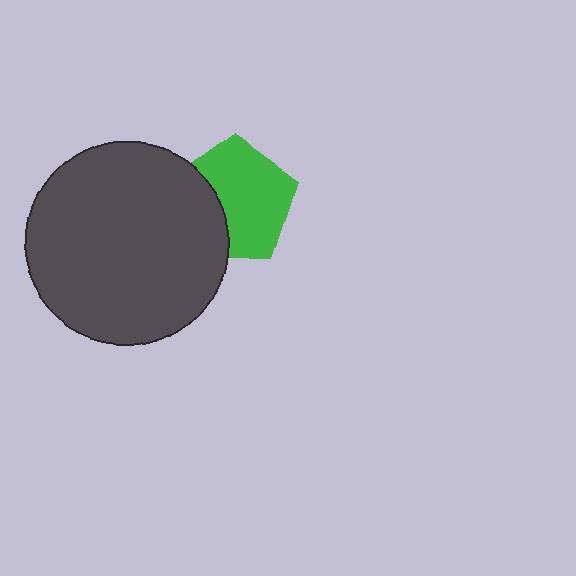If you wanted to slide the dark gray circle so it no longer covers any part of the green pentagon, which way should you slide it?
Slide it left — that is the most direct way to separate the two shapes.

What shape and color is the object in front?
The object in front is a dark gray circle.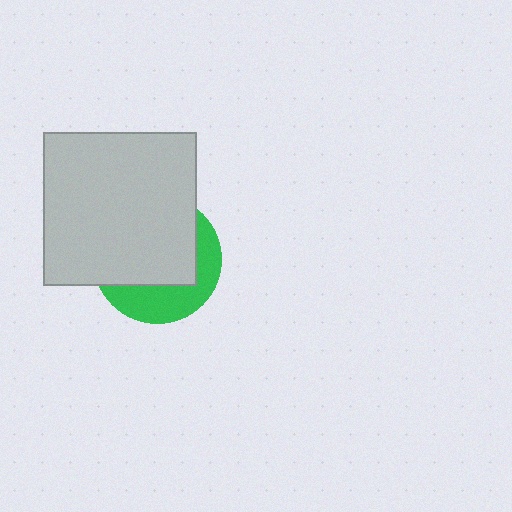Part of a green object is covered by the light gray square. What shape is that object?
It is a circle.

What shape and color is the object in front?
The object in front is a light gray square.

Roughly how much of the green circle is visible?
A small part of it is visible (roughly 36%).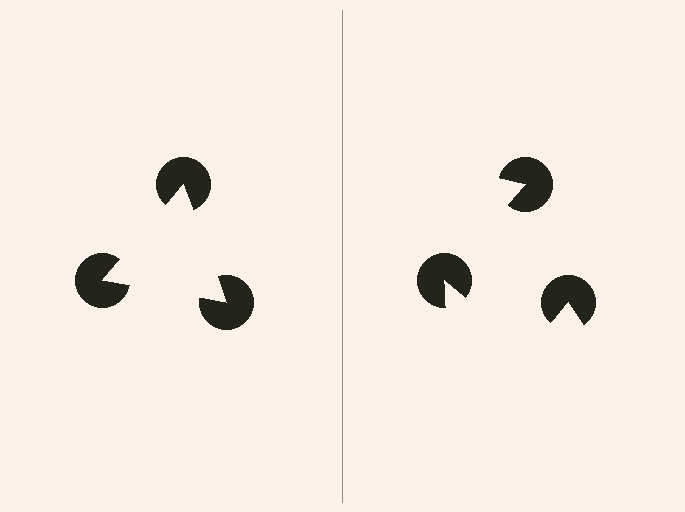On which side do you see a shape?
An illusory triangle appears on the left side. On the right side the wedge cuts are rotated, so no coherent shape forms.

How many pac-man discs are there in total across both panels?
6 — 3 on each side.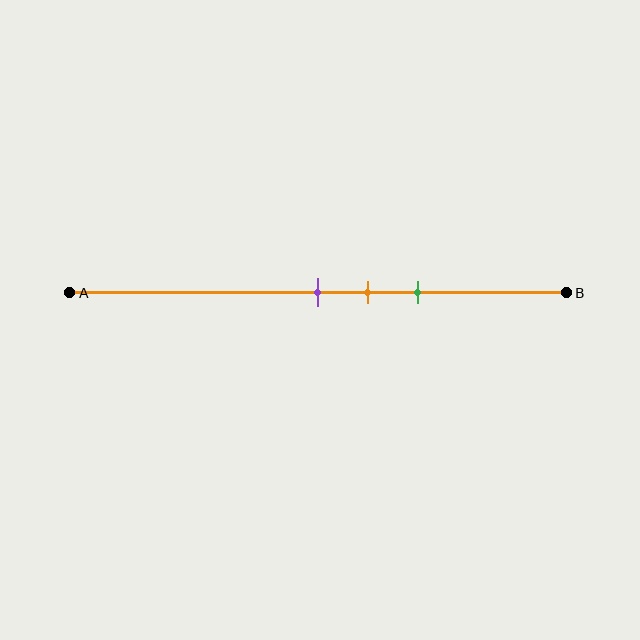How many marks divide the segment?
There are 3 marks dividing the segment.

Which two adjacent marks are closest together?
The purple and orange marks are the closest adjacent pair.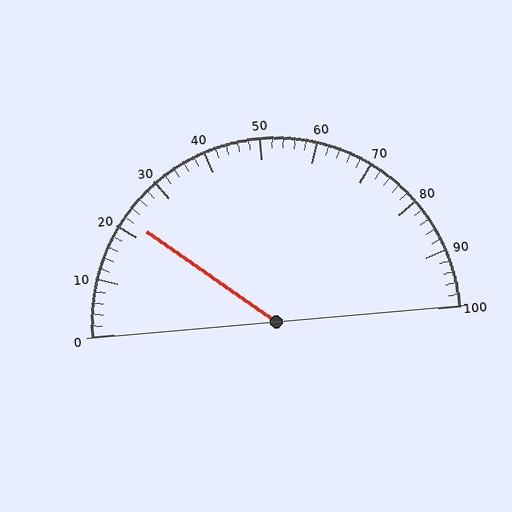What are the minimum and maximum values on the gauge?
The gauge ranges from 0 to 100.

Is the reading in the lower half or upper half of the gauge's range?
The reading is in the lower half of the range (0 to 100).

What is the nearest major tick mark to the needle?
The nearest major tick mark is 20.